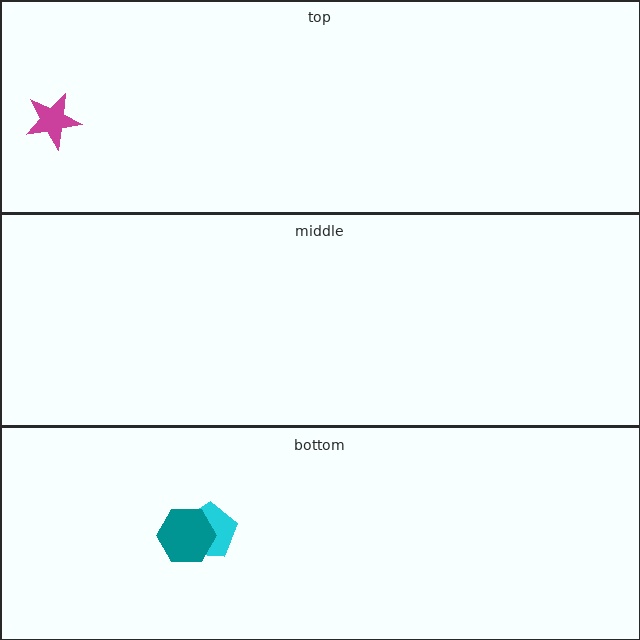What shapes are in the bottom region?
The cyan pentagon, the teal hexagon.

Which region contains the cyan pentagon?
The bottom region.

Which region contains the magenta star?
The top region.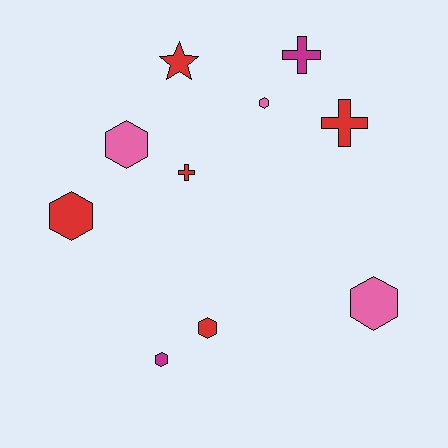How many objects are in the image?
There are 10 objects.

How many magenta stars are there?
There are no magenta stars.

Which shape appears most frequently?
Hexagon, with 6 objects.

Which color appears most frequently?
Red, with 5 objects.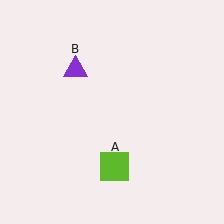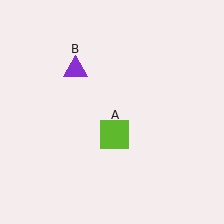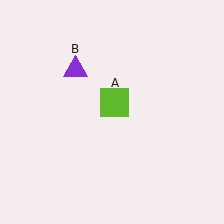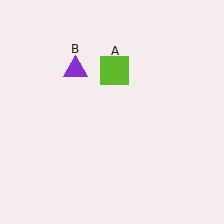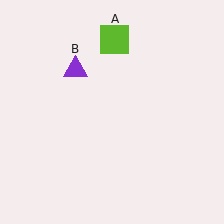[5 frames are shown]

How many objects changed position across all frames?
1 object changed position: lime square (object A).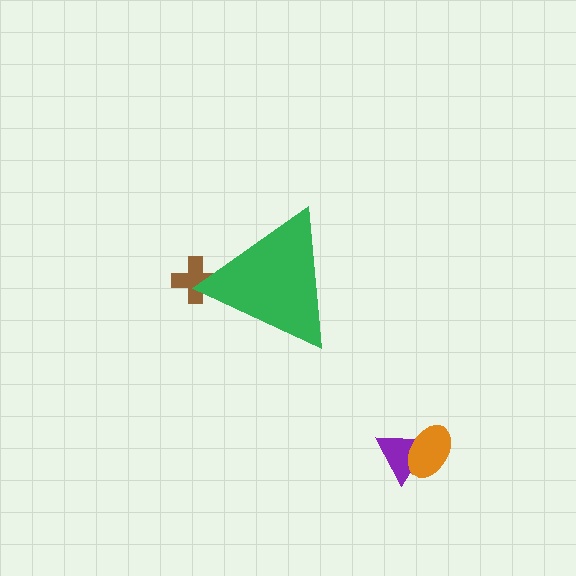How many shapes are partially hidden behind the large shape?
1 shape is partially hidden.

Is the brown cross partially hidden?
Yes, the brown cross is partially hidden behind the green triangle.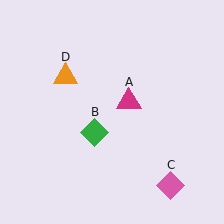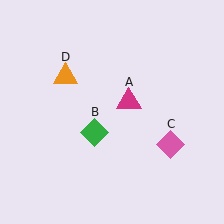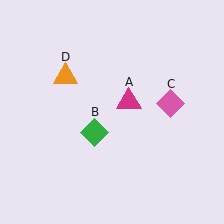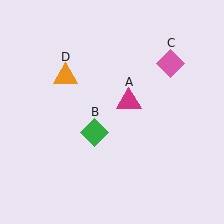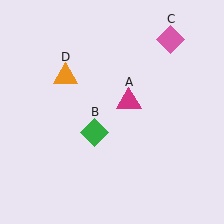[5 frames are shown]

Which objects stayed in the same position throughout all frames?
Magenta triangle (object A) and green diamond (object B) and orange triangle (object D) remained stationary.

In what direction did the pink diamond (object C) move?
The pink diamond (object C) moved up.